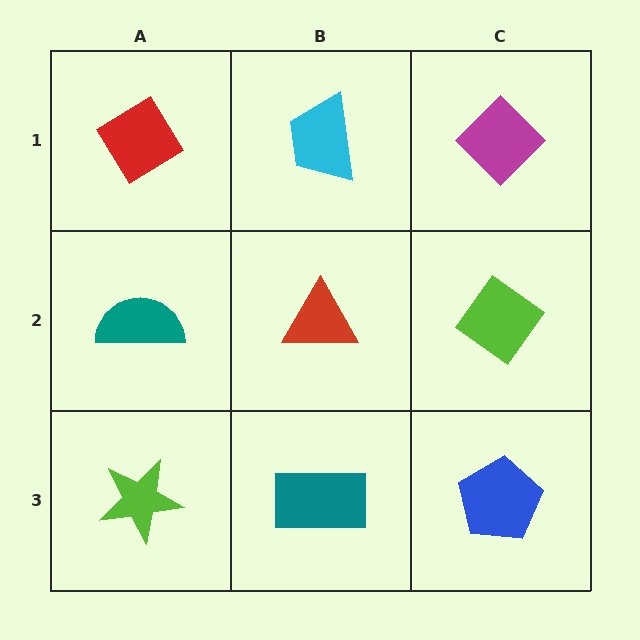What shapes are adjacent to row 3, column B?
A red triangle (row 2, column B), a lime star (row 3, column A), a blue pentagon (row 3, column C).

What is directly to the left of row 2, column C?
A red triangle.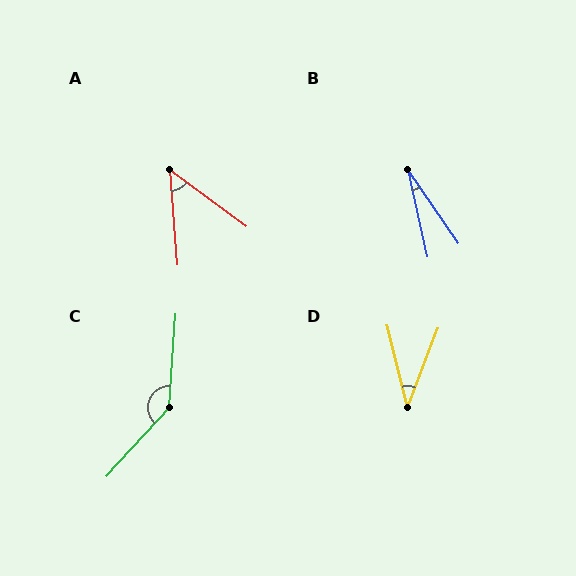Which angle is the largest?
C, at approximately 142 degrees.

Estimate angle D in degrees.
Approximately 35 degrees.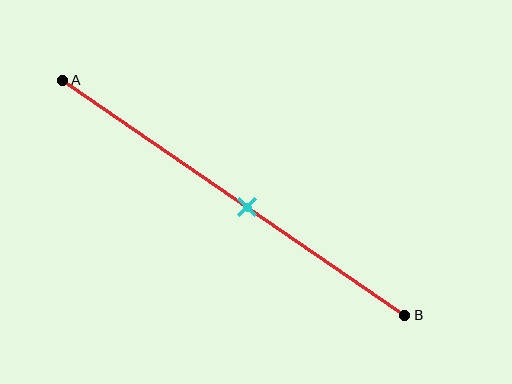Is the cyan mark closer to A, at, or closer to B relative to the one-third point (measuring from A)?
The cyan mark is closer to point B than the one-third point of segment AB.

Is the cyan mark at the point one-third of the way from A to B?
No, the mark is at about 55% from A, not at the 33% one-third point.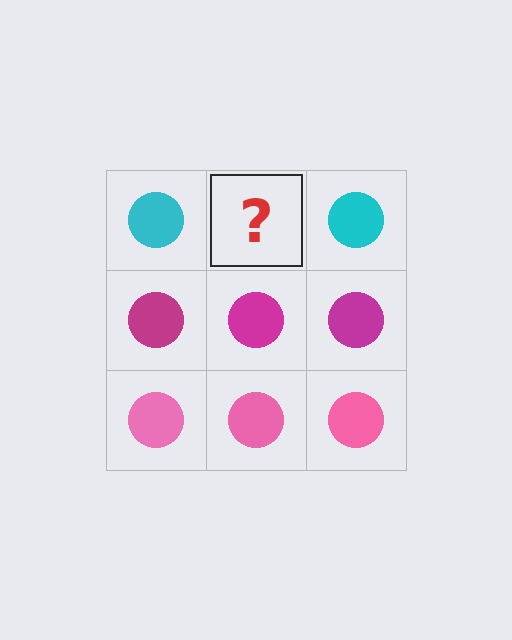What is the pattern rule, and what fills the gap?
The rule is that each row has a consistent color. The gap should be filled with a cyan circle.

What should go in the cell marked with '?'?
The missing cell should contain a cyan circle.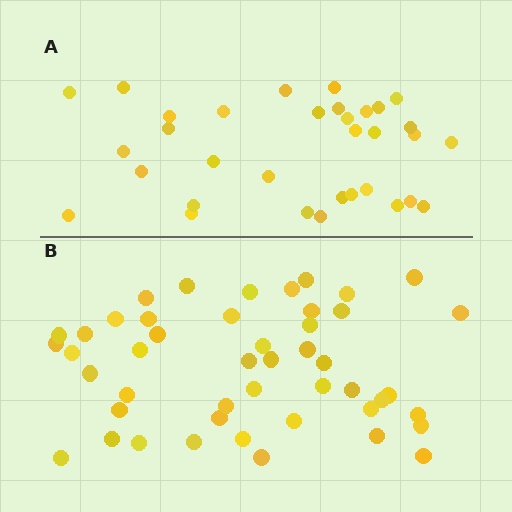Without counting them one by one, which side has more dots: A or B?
Region B (the bottom region) has more dots.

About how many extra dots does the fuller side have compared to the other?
Region B has approximately 15 more dots than region A.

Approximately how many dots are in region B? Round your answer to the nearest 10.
About 50 dots. (The exact count is 47, which rounds to 50.)